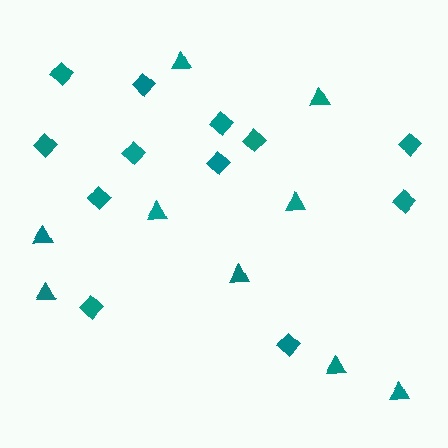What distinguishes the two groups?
There are 2 groups: one group of diamonds (12) and one group of triangles (9).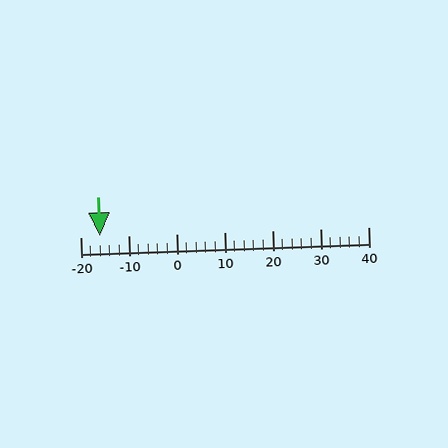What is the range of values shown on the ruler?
The ruler shows values from -20 to 40.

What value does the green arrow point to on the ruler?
The green arrow points to approximately -16.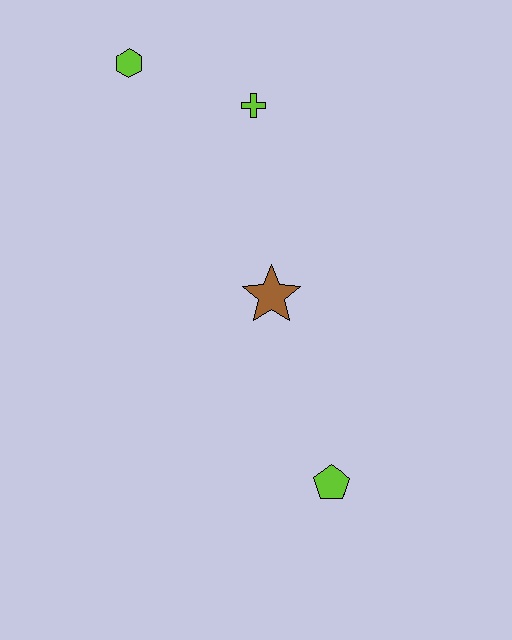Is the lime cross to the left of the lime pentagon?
Yes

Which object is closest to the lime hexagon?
The lime cross is closest to the lime hexagon.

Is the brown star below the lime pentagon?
No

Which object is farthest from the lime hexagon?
The lime pentagon is farthest from the lime hexagon.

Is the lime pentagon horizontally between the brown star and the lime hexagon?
No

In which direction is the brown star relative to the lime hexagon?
The brown star is below the lime hexagon.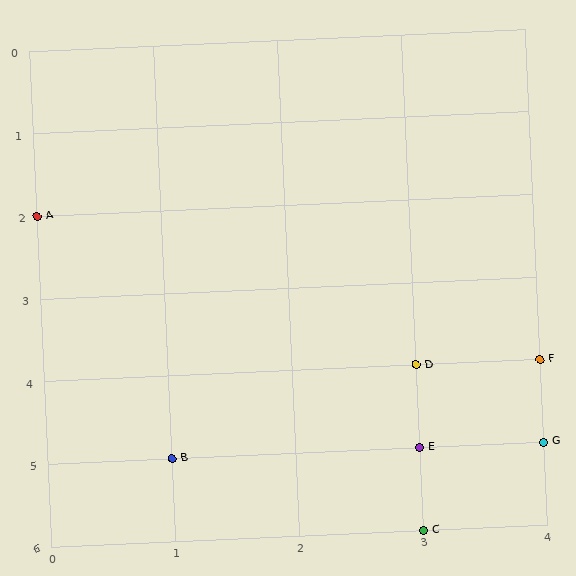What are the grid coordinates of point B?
Point B is at grid coordinates (1, 5).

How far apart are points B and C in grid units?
Points B and C are 2 columns and 1 row apart (about 2.2 grid units diagonally).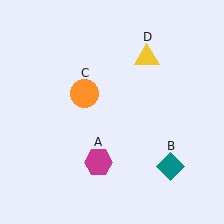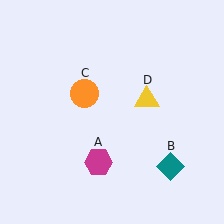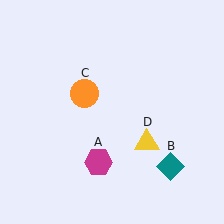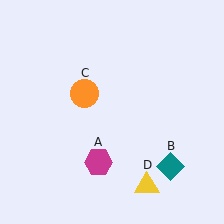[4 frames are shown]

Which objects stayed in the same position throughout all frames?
Magenta hexagon (object A) and teal diamond (object B) and orange circle (object C) remained stationary.